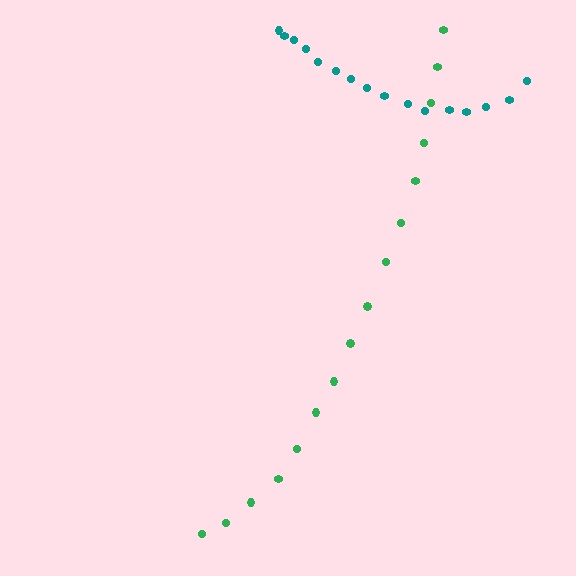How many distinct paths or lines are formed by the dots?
There are 2 distinct paths.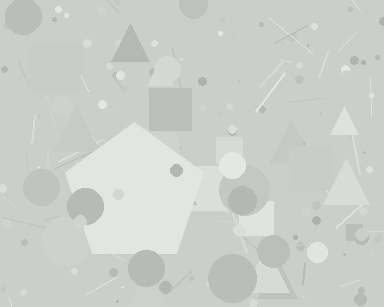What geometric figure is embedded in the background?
A pentagon is embedded in the background.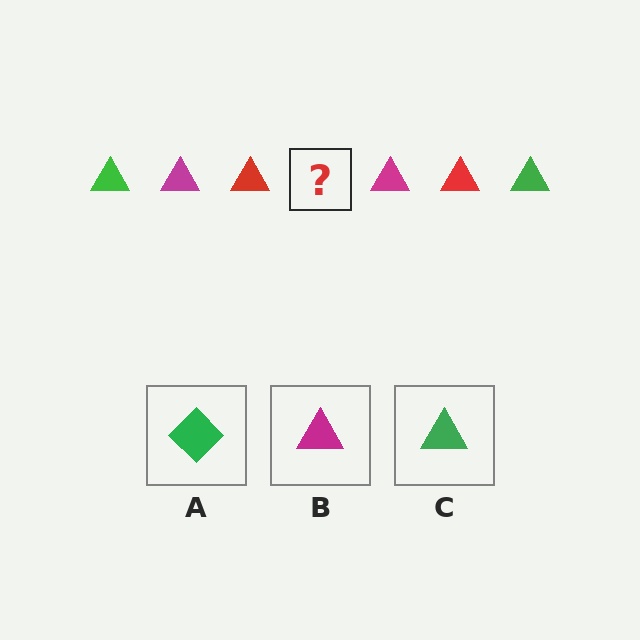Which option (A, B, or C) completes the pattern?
C.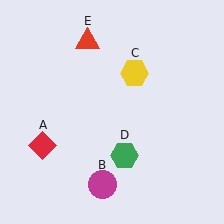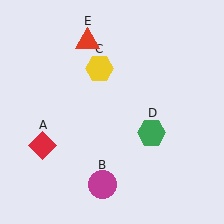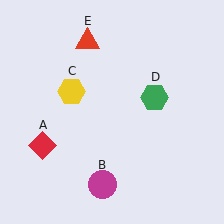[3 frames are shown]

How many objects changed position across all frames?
2 objects changed position: yellow hexagon (object C), green hexagon (object D).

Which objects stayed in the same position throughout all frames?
Red diamond (object A) and magenta circle (object B) and red triangle (object E) remained stationary.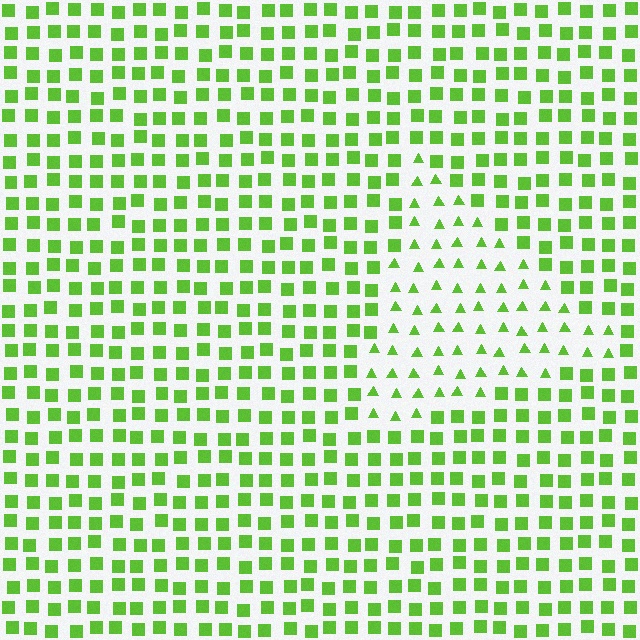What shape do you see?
I see a triangle.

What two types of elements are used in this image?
The image uses triangles inside the triangle region and squares outside it.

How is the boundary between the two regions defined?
The boundary is defined by a change in element shape: triangles inside vs. squares outside. All elements share the same color and spacing.